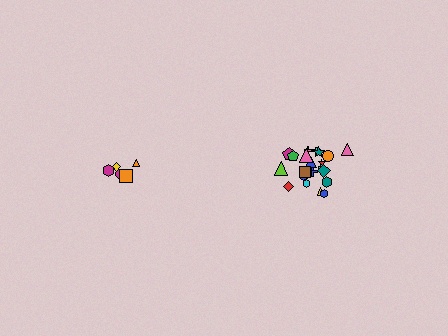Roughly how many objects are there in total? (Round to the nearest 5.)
Roughly 25 objects in total.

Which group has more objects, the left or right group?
The right group.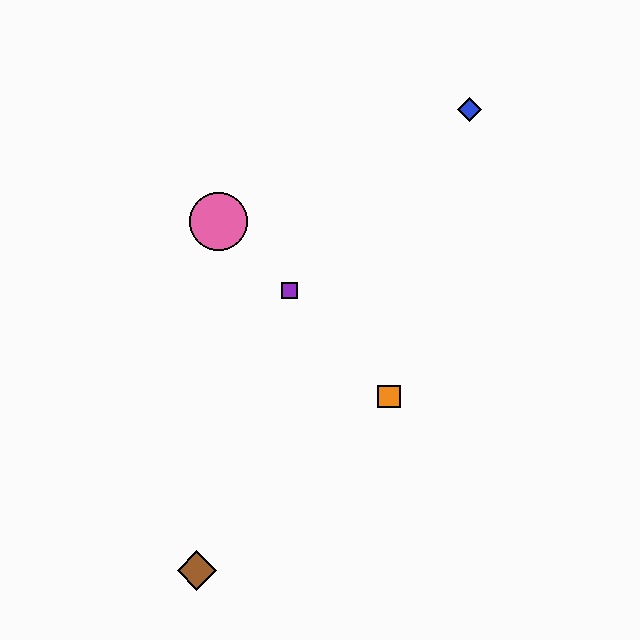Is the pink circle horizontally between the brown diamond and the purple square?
Yes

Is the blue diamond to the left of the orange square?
No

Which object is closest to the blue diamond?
The purple square is closest to the blue diamond.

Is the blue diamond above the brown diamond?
Yes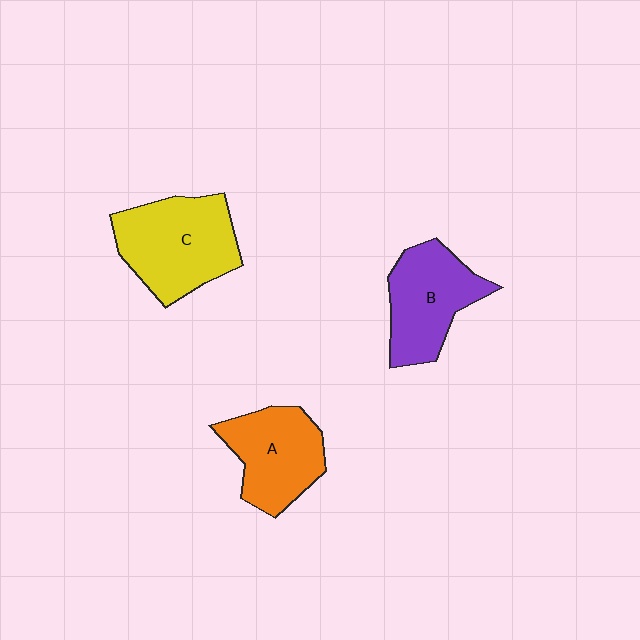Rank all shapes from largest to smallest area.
From largest to smallest: C (yellow), B (purple), A (orange).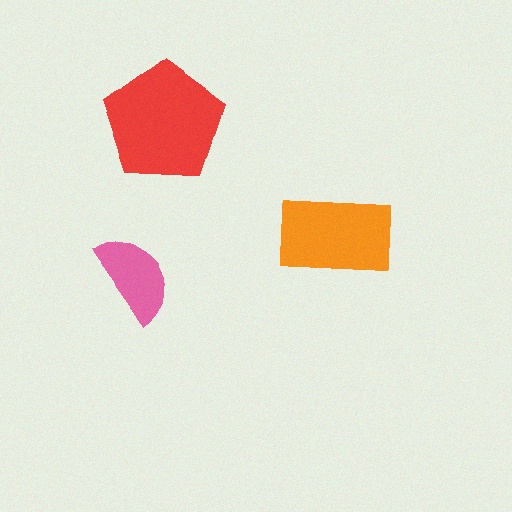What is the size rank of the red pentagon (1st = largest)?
1st.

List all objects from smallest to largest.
The pink semicircle, the orange rectangle, the red pentagon.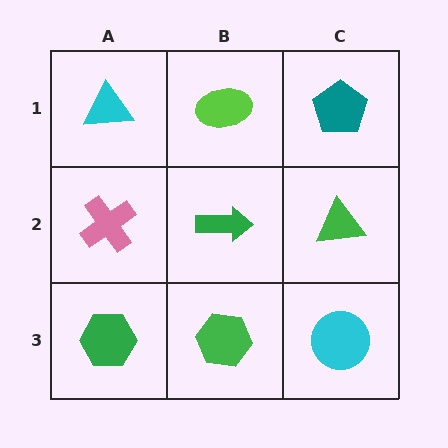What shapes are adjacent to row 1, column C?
A green triangle (row 2, column C), a lime ellipse (row 1, column B).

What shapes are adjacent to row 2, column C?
A teal pentagon (row 1, column C), a cyan circle (row 3, column C), a green arrow (row 2, column B).